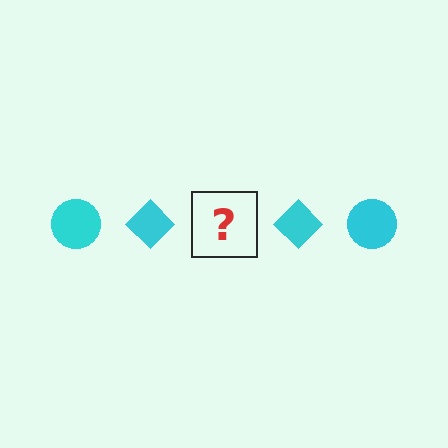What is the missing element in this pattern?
The missing element is a cyan circle.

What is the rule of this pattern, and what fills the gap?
The rule is that the pattern cycles through circle, diamond shapes in cyan. The gap should be filled with a cyan circle.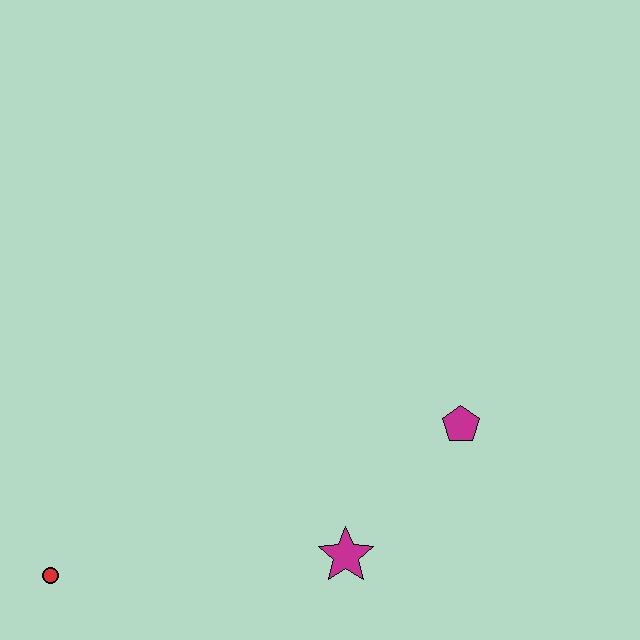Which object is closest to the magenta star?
The magenta pentagon is closest to the magenta star.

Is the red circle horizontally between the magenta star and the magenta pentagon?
No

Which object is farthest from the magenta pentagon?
The red circle is farthest from the magenta pentagon.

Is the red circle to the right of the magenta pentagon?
No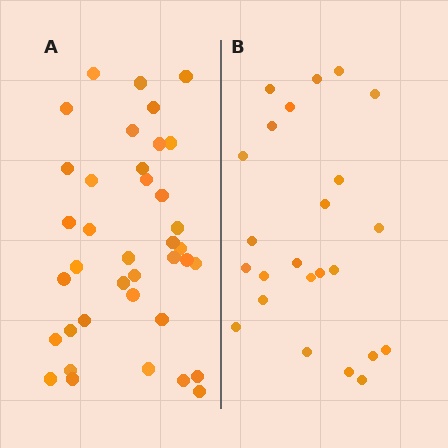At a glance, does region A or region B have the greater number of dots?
Region A (the left region) has more dots.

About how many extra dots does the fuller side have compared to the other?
Region A has approximately 15 more dots than region B.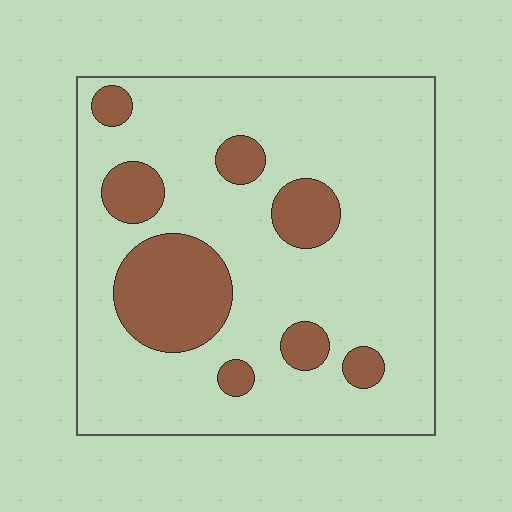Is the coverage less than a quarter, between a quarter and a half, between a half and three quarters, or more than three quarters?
Less than a quarter.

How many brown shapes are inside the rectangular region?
8.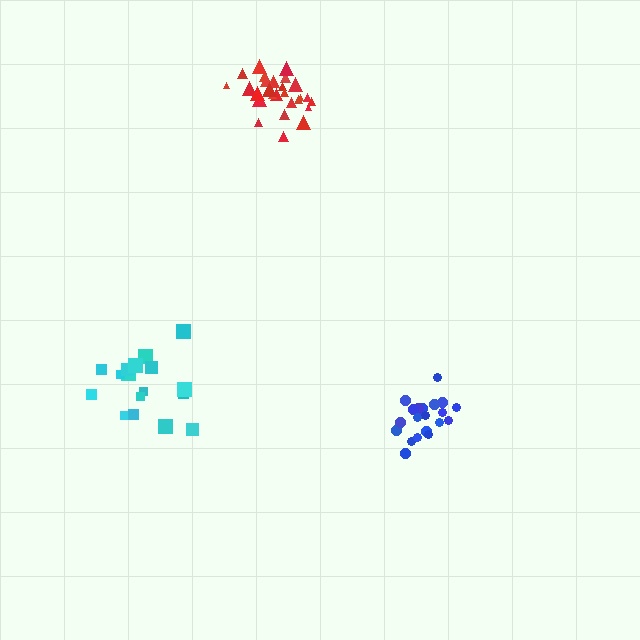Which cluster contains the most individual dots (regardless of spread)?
Red (28).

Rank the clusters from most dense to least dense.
red, blue, cyan.